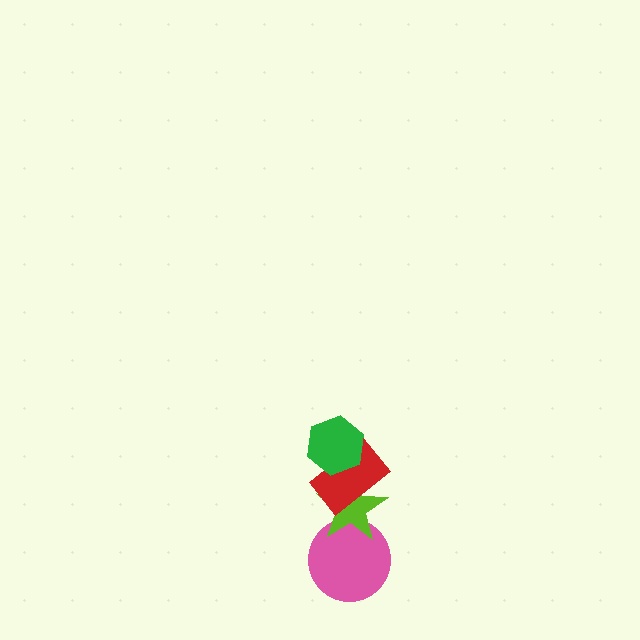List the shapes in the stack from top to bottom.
From top to bottom: the green hexagon, the red rectangle, the lime star, the pink circle.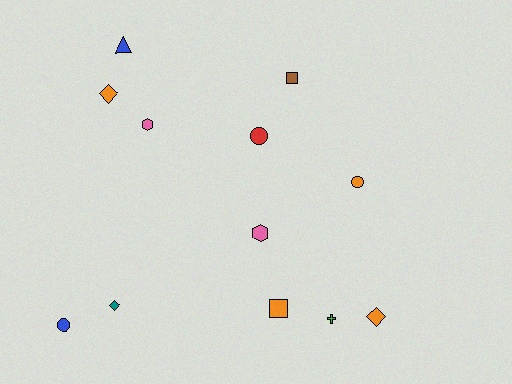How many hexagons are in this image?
There are 2 hexagons.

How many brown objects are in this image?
There is 1 brown object.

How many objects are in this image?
There are 12 objects.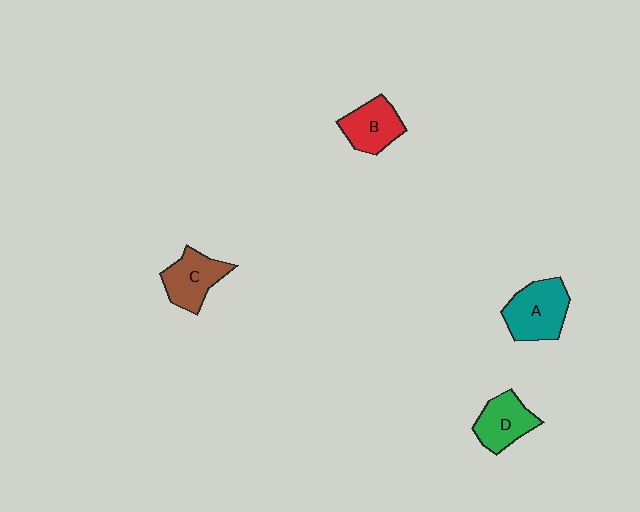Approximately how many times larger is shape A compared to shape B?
Approximately 1.3 times.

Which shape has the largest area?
Shape A (teal).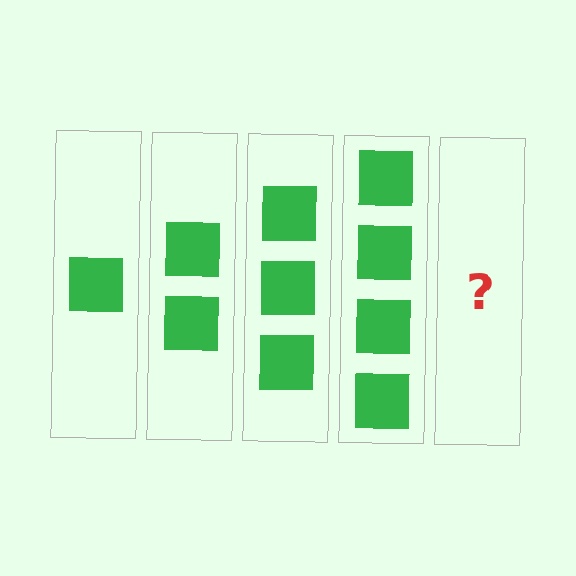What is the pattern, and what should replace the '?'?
The pattern is that each step adds one more square. The '?' should be 5 squares.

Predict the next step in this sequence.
The next step is 5 squares.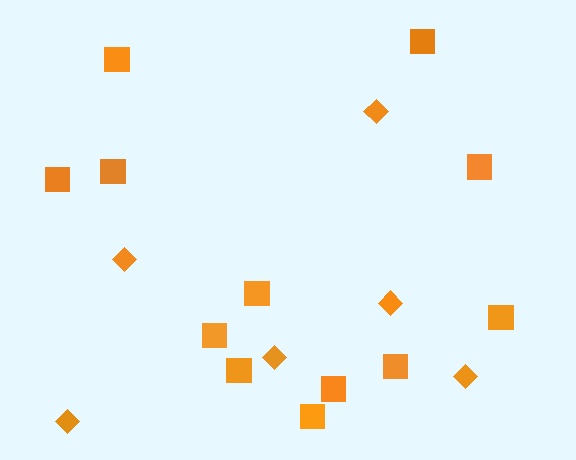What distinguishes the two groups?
There are 2 groups: one group of diamonds (6) and one group of squares (12).